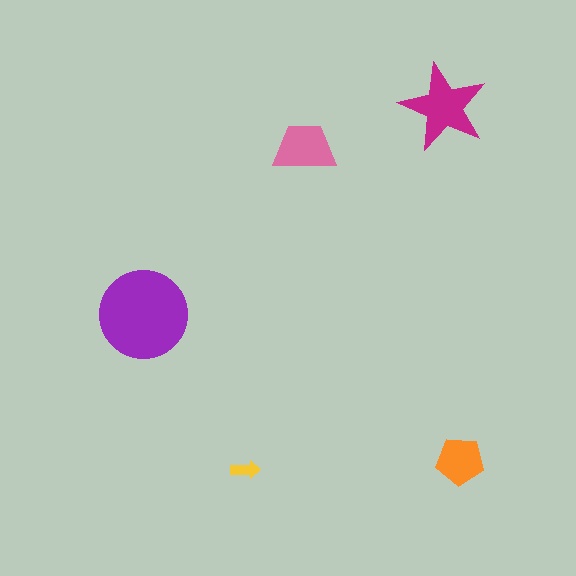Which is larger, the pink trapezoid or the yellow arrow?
The pink trapezoid.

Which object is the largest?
The purple circle.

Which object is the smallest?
The yellow arrow.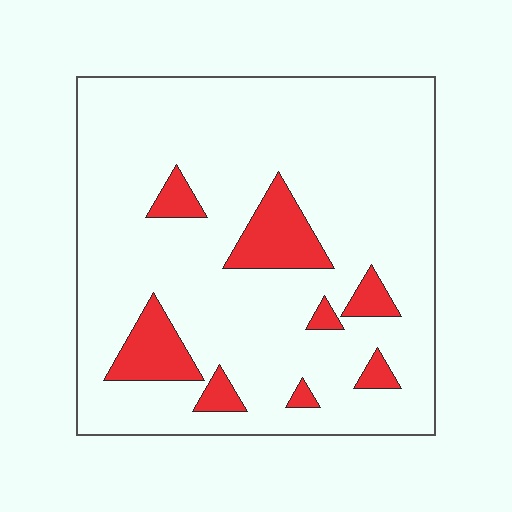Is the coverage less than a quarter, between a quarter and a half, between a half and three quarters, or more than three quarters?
Less than a quarter.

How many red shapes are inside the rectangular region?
8.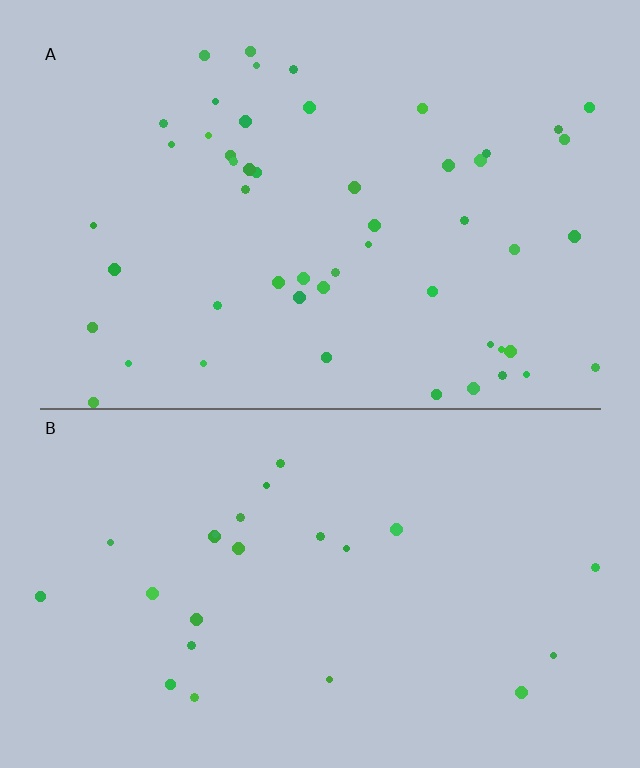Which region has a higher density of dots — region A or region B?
A (the top).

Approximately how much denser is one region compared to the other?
Approximately 2.2× — region A over region B.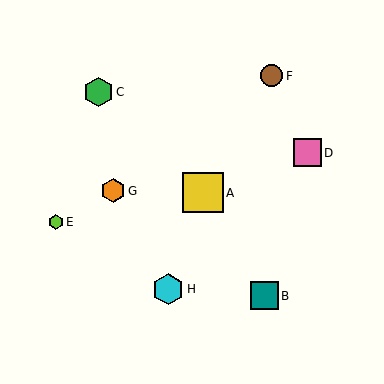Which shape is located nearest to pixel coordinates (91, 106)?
The green hexagon (labeled C) at (98, 92) is nearest to that location.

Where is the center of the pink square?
The center of the pink square is at (307, 153).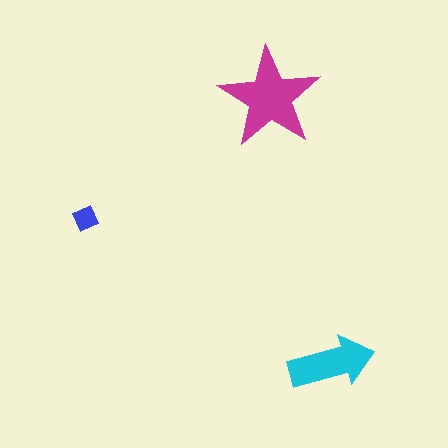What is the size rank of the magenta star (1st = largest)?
1st.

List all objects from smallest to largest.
The blue diamond, the cyan arrow, the magenta star.